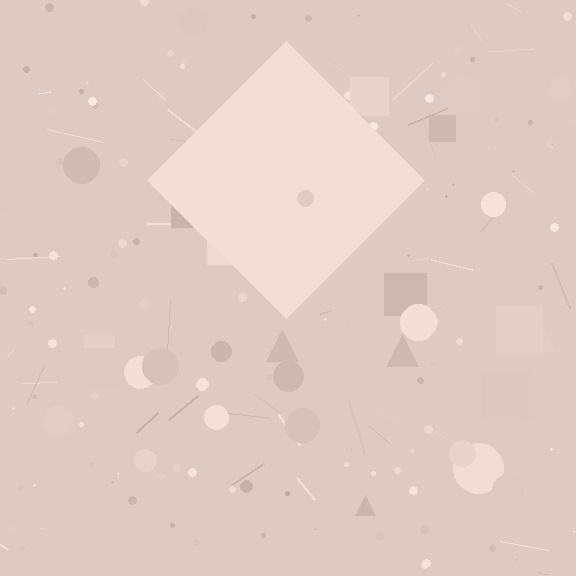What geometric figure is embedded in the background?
A diamond is embedded in the background.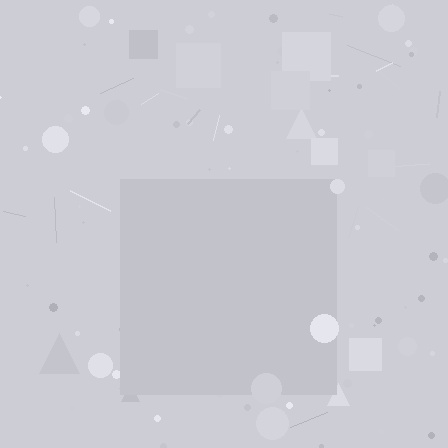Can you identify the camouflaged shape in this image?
The camouflaged shape is a square.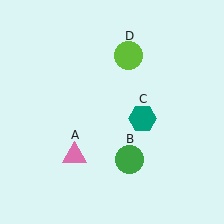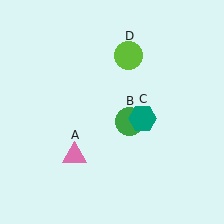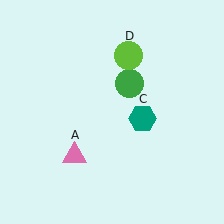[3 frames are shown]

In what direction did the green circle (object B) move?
The green circle (object B) moved up.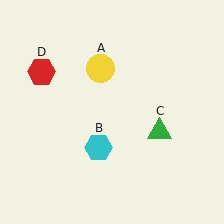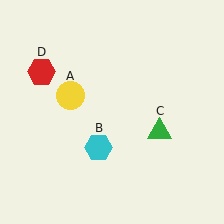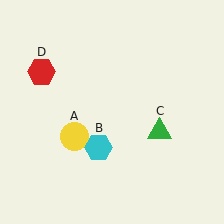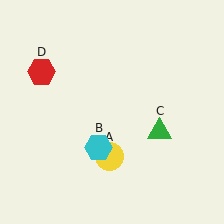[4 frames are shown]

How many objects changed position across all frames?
1 object changed position: yellow circle (object A).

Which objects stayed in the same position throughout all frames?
Cyan hexagon (object B) and green triangle (object C) and red hexagon (object D) remained stationary.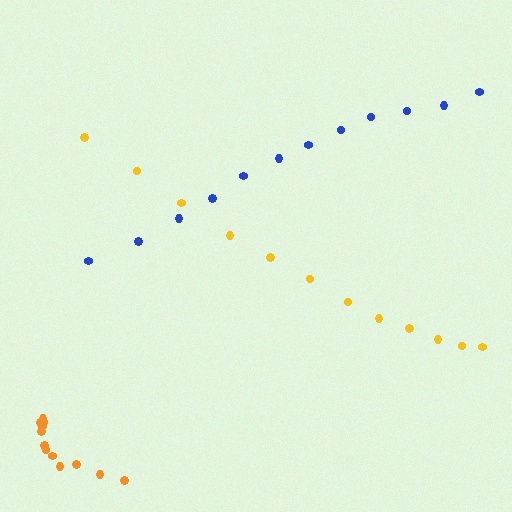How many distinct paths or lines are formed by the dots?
There are 3 distinct paths.